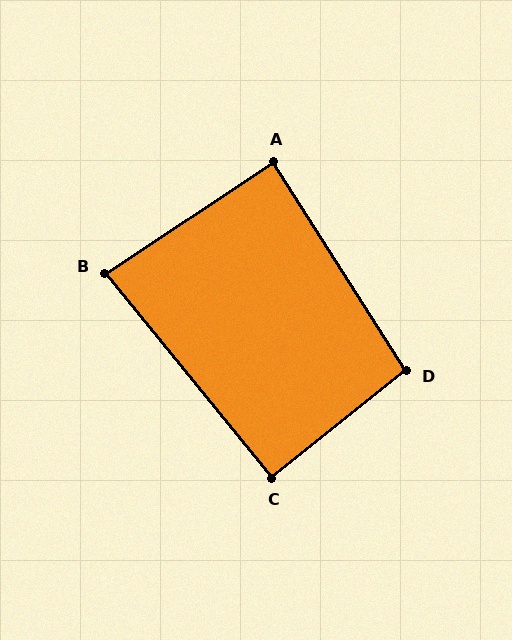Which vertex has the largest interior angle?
D, at approximately 96 degrees.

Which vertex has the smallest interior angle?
B, at approximately 84 degrees.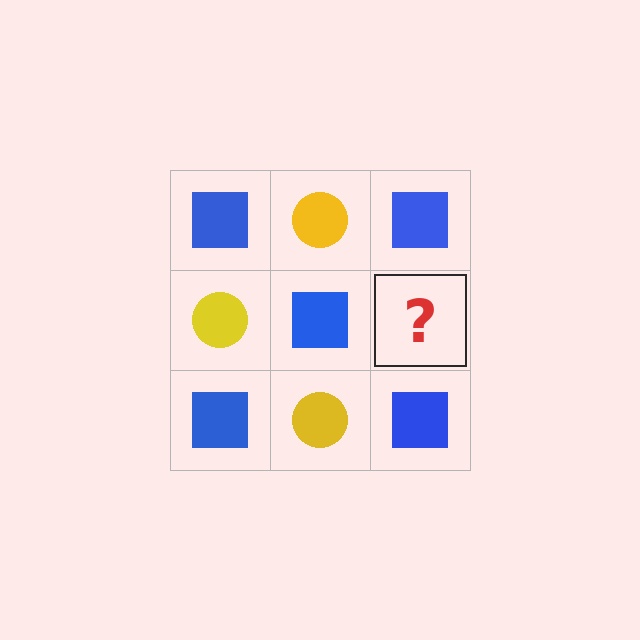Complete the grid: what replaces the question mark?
The question mark should be replaced with a yellow circle.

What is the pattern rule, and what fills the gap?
The rule is that it alternates blue square and yellow circle in a checkerboard pattern. The gap should be filled with a yellow circle.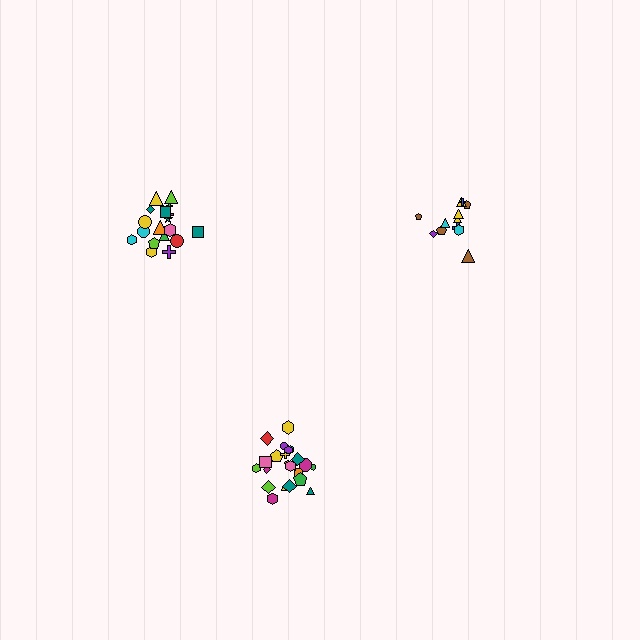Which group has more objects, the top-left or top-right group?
The top-left group.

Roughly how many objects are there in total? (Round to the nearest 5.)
Roughly 55 objects in total.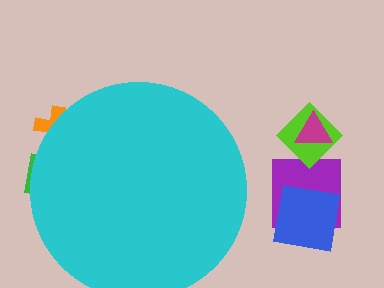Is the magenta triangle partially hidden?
No, the magenta triangle is fully visible.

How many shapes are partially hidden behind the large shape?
2 shapes are partially hidden.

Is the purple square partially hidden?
No, the purple square is fully visible.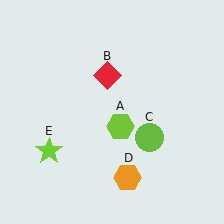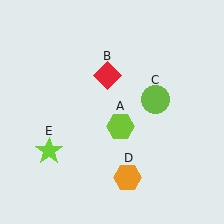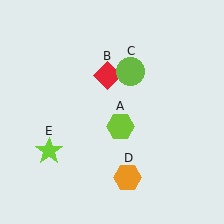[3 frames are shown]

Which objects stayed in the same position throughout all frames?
Lime hexagon (object A) and red diamond (object B) and orange hexagon (object D) and lime star (object E) remained stationary.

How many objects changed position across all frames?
1 object changed position: lime circle (object C).